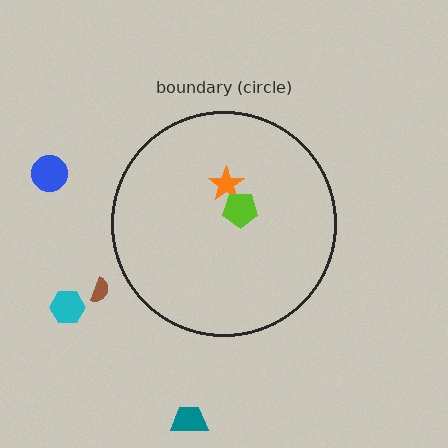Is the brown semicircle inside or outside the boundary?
Outside.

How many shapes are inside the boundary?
2 inside, 4 outside.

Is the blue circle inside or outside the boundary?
Outside.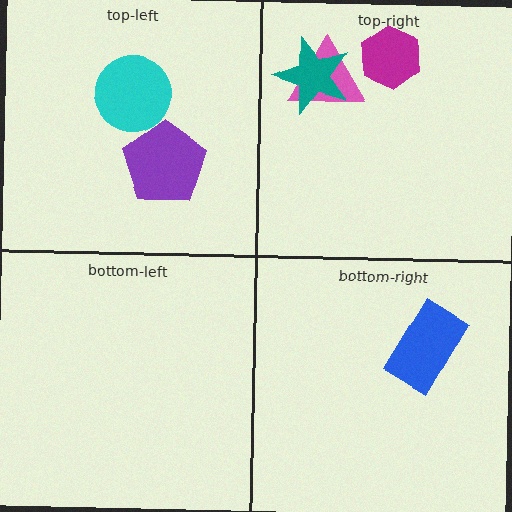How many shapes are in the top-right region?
3.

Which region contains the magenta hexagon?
The top-right region.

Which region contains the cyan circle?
The top-left region.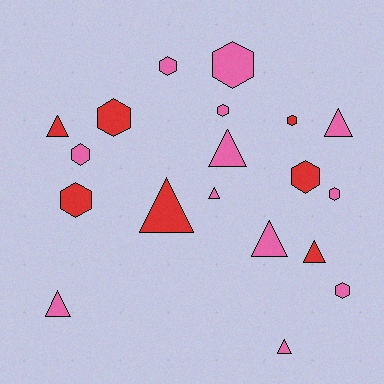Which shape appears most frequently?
Hexagon, with 10 objects.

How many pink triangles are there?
There are 6 pink triangles.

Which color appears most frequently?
Pink, with 12 objects.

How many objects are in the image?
There are 19 objects.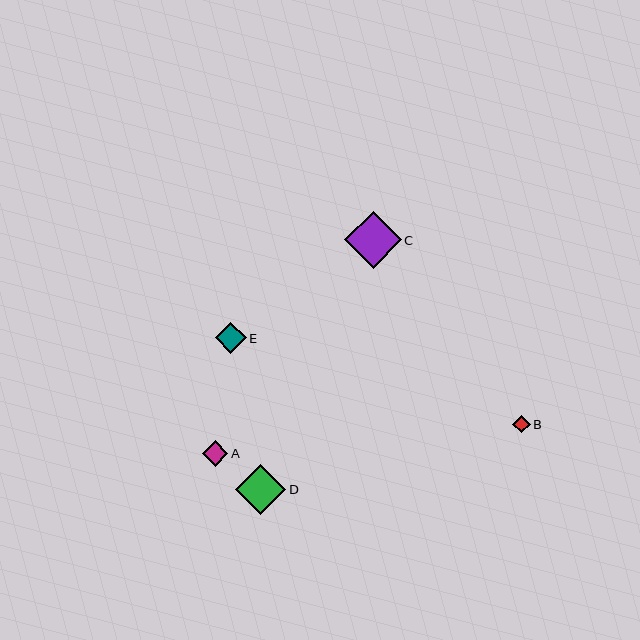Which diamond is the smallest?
Diamond B is the smallest with a size of approximately 17 pixels.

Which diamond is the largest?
Diamond C is the largest with a size of approximately 56 pixels.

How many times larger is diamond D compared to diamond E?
Diamond D is approximately 1.6 times the size of diamond E.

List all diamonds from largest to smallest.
From largest to smallest: C, D, E, A, B.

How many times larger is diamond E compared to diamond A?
Diamond E is approximately 1.2 times the size of diamond A.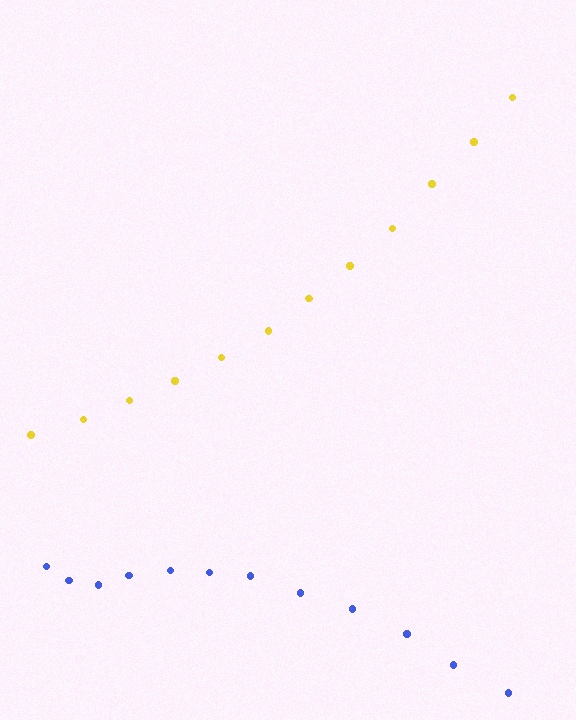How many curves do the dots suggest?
There are 2 distinct paths.